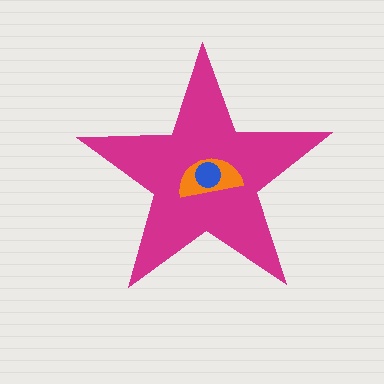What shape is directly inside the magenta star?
The orange semicircle.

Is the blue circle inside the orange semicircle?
Yes.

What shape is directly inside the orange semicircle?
The blue circle.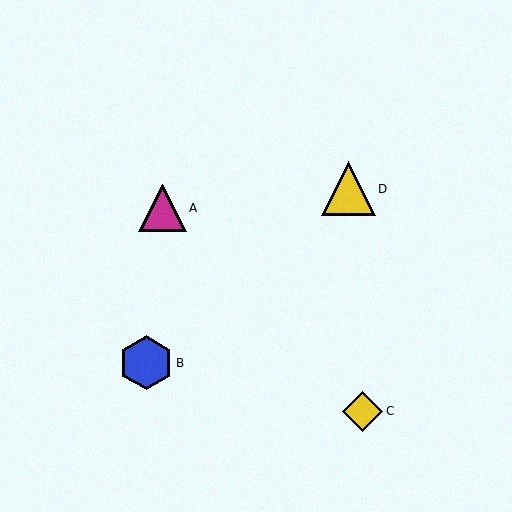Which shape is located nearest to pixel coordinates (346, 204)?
The yellow triangle (labeled D) at (348, 189) is nearest to that location.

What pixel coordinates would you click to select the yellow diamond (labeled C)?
Click at (363, 411) to select the yellow diamond C.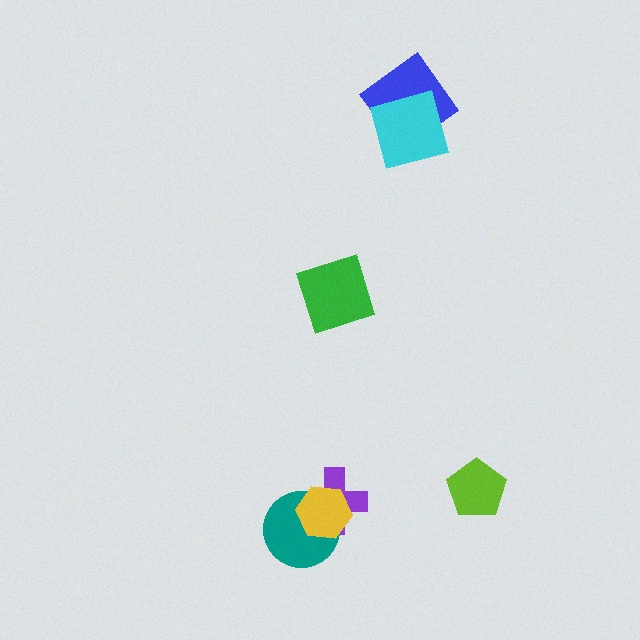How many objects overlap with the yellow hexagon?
2 objects overlap with the yellow hexagon.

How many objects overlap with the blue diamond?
1 object overlaps with the blue diamond.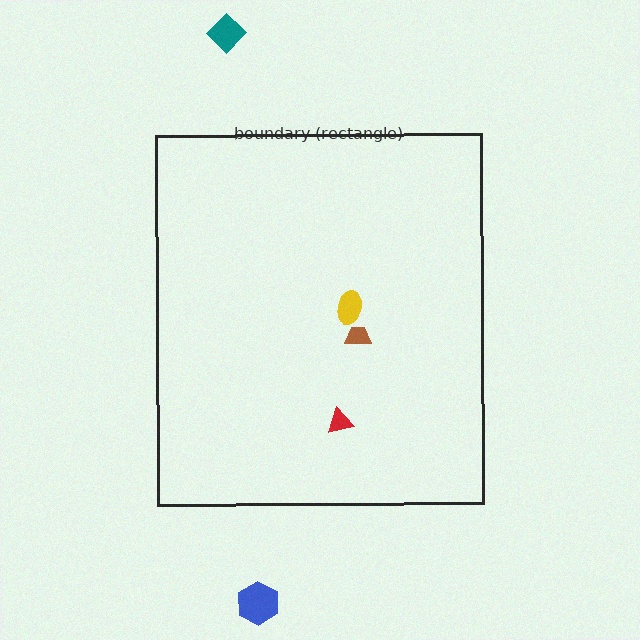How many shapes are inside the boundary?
3 inside, 2 outside.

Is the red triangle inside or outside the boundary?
Inside.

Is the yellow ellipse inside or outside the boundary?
Inside.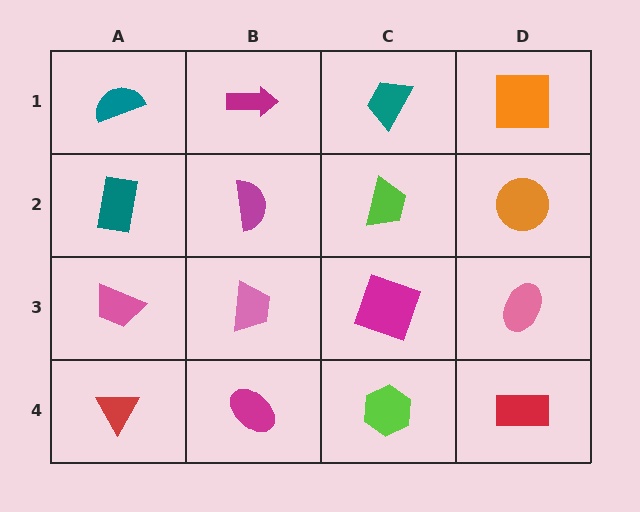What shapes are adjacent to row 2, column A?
A teal semicircle (row 1, column A), a pink trapezoid (row 3, column A), a magenta semicircle (row 2, column B).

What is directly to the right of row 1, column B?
A teal trapezoid.